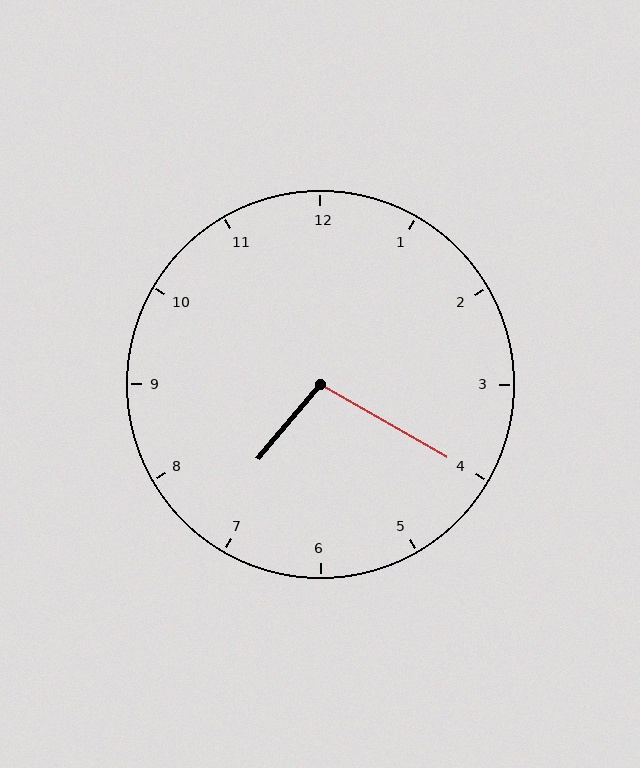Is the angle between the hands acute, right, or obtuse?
It is obtuse.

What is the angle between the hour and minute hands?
Approximately 100 degrees.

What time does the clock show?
7:20.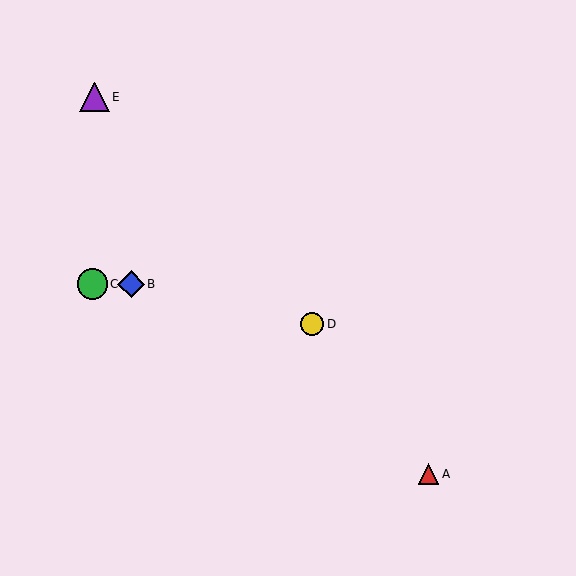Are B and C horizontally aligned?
Yes, both are at y≈284.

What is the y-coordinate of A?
Object A is at y≈474.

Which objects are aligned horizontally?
Objects B, C are aligned horizontally.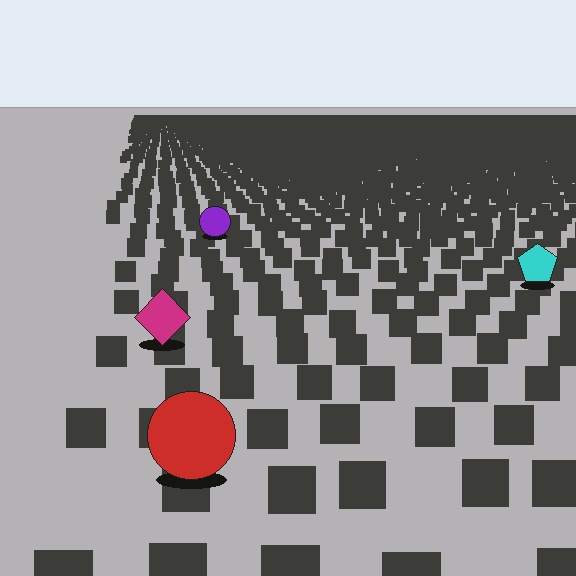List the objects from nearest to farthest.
From nearest to farthest: the red circle, the magenta diamond, the cyan pentagon, the purple circle.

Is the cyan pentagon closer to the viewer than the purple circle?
Yes. The cyan pentagon is closer — you can tell from the texture gradient: the ground texture is coarser near it.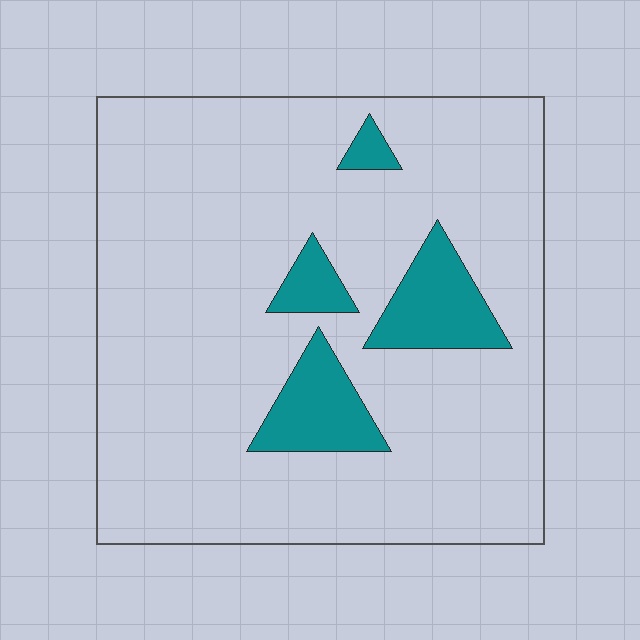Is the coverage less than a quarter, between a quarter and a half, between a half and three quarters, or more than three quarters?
Less than a quarter.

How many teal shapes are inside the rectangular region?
4.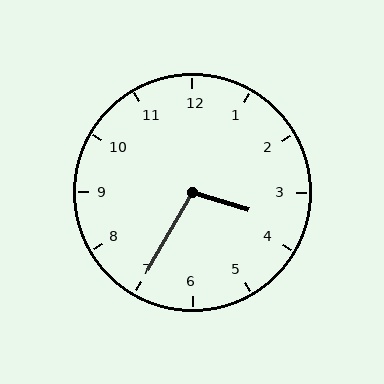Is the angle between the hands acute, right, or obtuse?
It is obtuse.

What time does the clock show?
3:35.